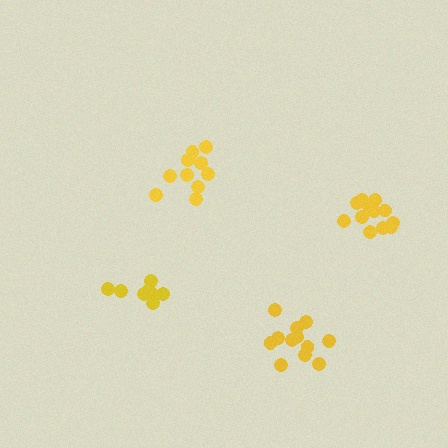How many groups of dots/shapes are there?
There are 4 groups.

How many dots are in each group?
Group 1: 10 dots, Group 2: 12 dots, Group 3: 12 dots, Group 4: 8 dots (42 total).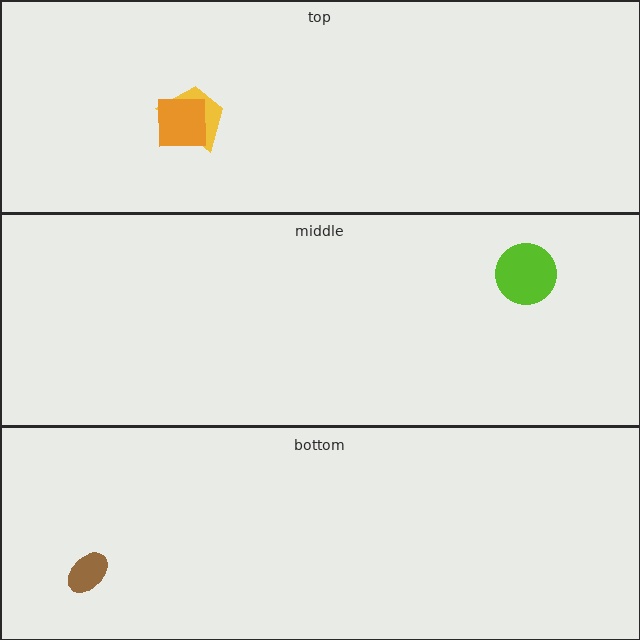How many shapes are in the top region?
2.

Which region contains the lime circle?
The middle region.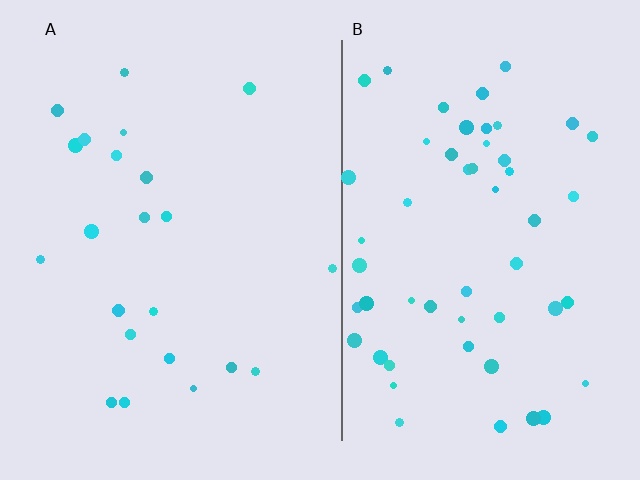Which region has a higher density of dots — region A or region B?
B (the right).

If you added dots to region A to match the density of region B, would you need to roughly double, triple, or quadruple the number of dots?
Approximately double.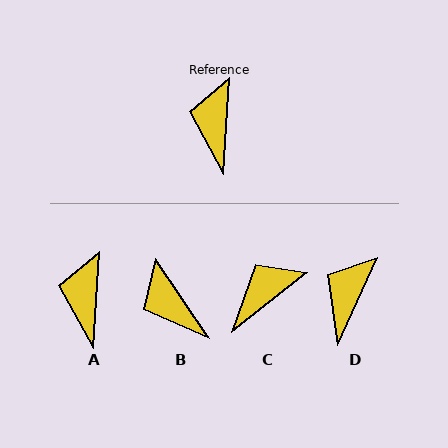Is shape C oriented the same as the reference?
No, it is off by about 48 degrees.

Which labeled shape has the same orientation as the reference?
A.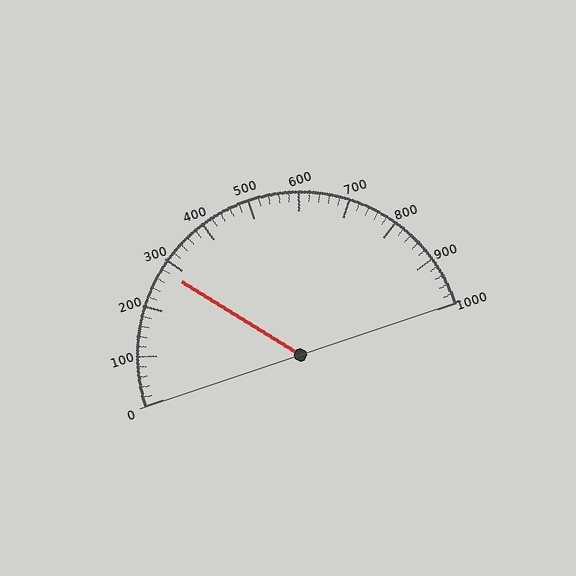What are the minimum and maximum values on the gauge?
The gauge ranges from 0 to 1000.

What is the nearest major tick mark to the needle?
The nearest major tick mark is 300.